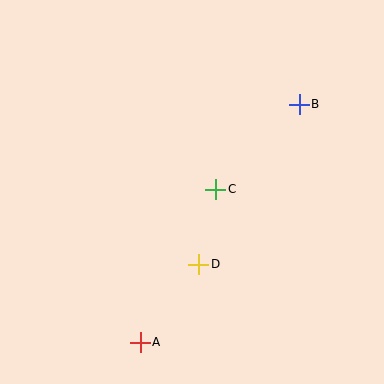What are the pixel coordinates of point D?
Point D is at (199, 264).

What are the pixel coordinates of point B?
Point B is at (299, 104).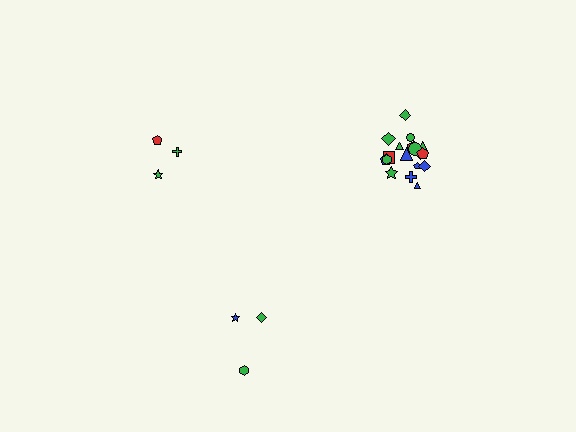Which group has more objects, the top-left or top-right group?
The top-right group.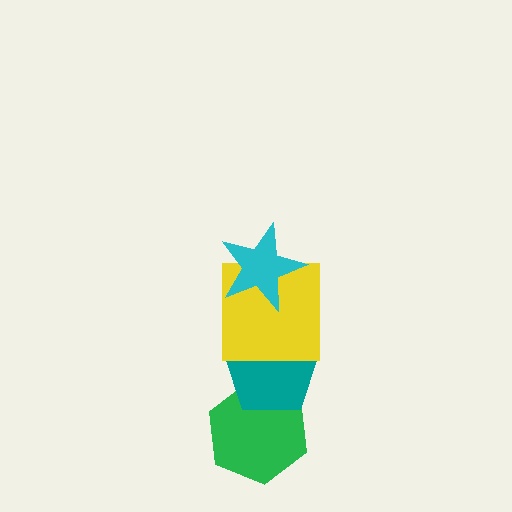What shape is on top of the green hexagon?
The teal pentagon is on top of the green hexagon.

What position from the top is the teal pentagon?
The teal pentagon is 3rd from the top.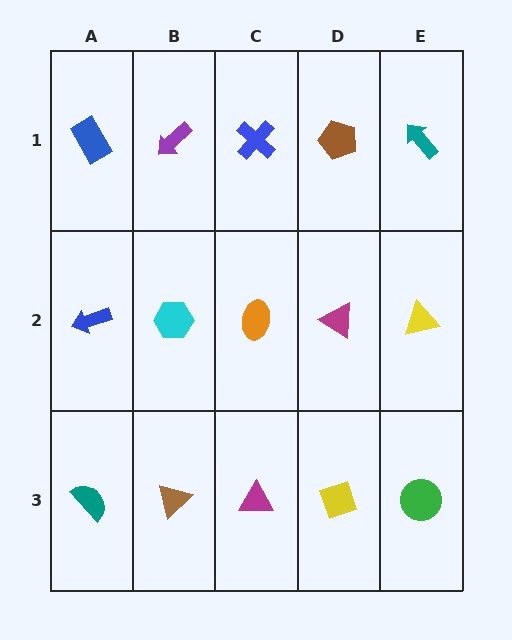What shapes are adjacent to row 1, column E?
A yellow triangle (row 2, column E), a brown pentagon (row 1, column D).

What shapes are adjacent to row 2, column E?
A teal arrow (row 1, column E), a green circle (row 3, column E), a magenta triangle (row 2, column D).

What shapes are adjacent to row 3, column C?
An orange ellipse (row 2, column C), a brown triangle (row 3, column B), a yellow diamond (row 3, column D).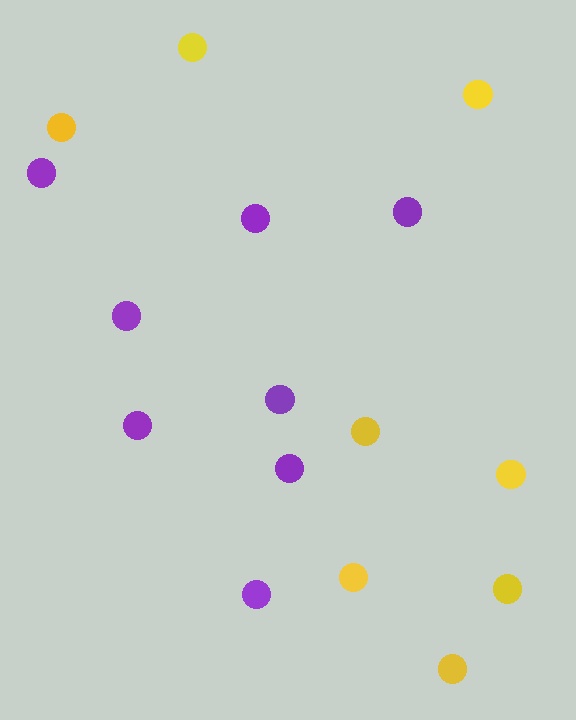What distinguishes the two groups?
There are 2 groups: one group of purple circles (8) and one group of yellow circles (8).